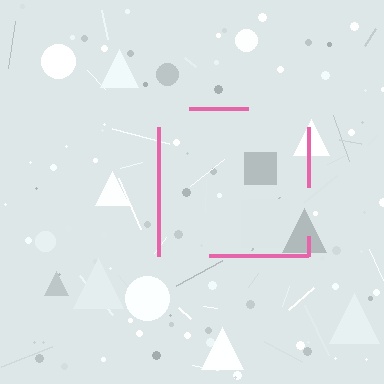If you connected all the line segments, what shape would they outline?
They would outline a square.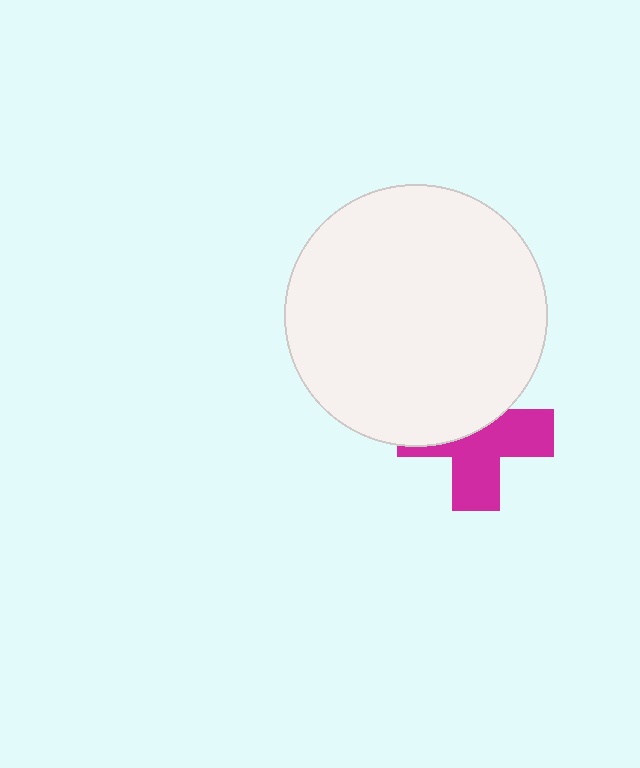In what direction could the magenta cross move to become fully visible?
The magenta cross could move down. That would shift it out from behind the white circle entirely.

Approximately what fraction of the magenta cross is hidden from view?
Roughly 45% of the magenta cross is hidden behind the white circle.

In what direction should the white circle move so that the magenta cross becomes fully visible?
The white circle should move up. That is the shortest direction to clear the overlap and leave the magenta cross fully visible.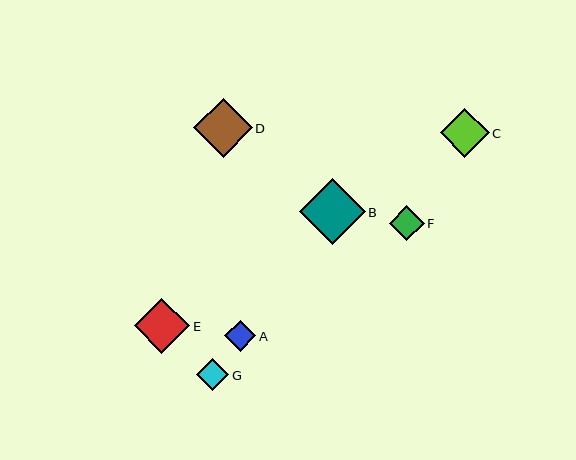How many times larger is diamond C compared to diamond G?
Diamond C is approximately 1.5 times the size of diamond G.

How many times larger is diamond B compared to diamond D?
Diamond B is approximately 1.1 times the size of diamond D.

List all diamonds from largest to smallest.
From largest to smallest: B, D, E, C, F, G, A.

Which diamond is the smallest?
Diamond A is the smallest with a size of approximately 31 pixels.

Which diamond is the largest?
Diamond B is the largest with a size of approximately 66 pixels.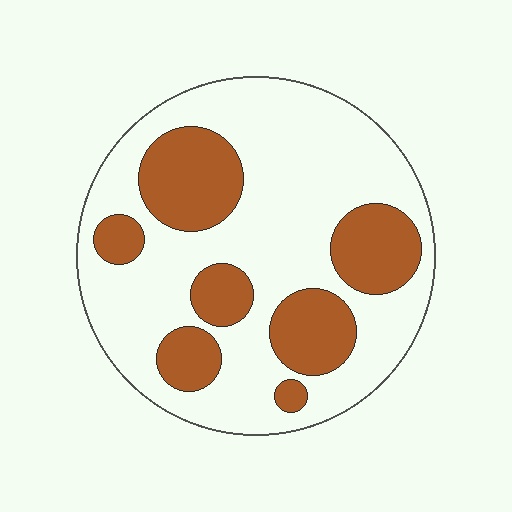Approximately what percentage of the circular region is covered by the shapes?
Approximately 30%.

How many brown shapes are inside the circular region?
7.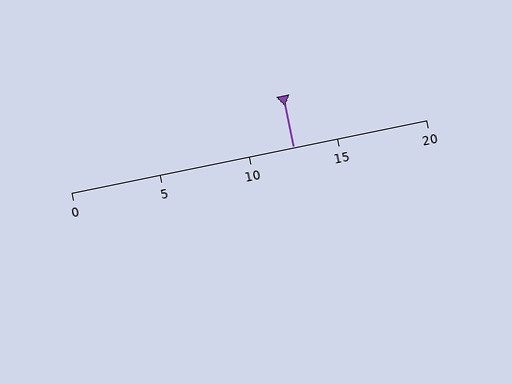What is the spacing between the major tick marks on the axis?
The major ticks are spaced 5 apart.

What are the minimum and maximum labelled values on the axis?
The axis runs from 0 to 20.